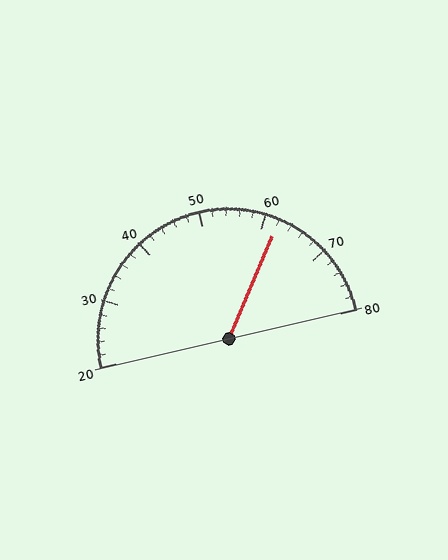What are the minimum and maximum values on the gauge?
The gauge ranges from 20 to 80.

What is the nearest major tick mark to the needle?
The nearest major tick mark is 60.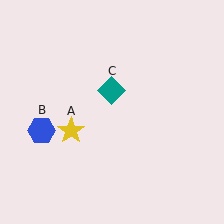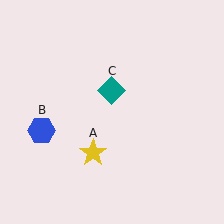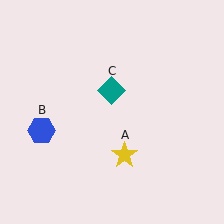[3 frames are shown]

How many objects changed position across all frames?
1 object changed position: yellow star (object A).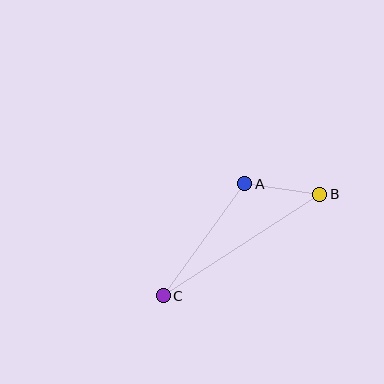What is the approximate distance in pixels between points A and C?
The distance between A and C is approximately 139 pixels.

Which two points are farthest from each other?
Points B and C are farthest from each other.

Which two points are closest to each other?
Points A and B are closest to each other.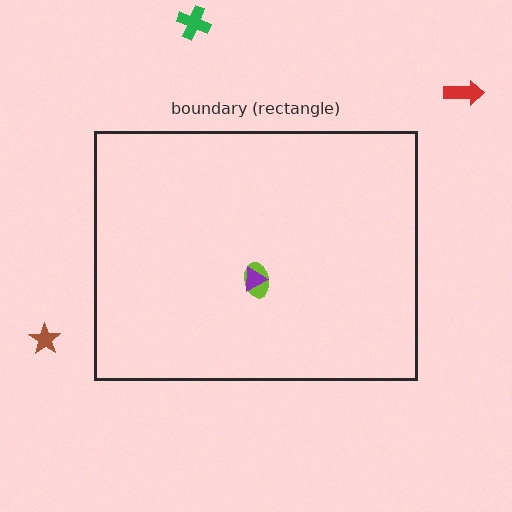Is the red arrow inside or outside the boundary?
Outside.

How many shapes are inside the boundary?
2 inside, 3 outside.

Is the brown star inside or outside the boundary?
Outside.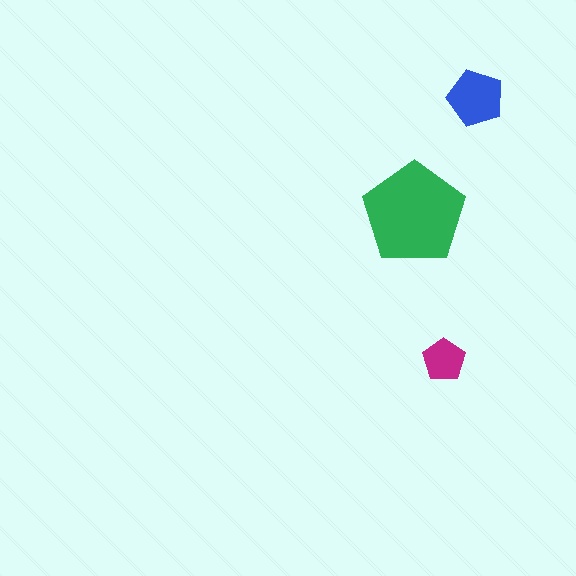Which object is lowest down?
The magenta pentagon is bottommost.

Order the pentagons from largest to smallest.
the green one, the blue one, the magenta one.